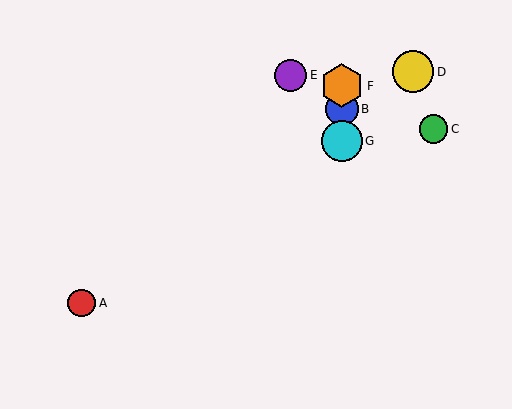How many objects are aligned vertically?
3 objects (B, F, G) are aligned vertically.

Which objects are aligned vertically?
Objects B, F, G are aligned vertically.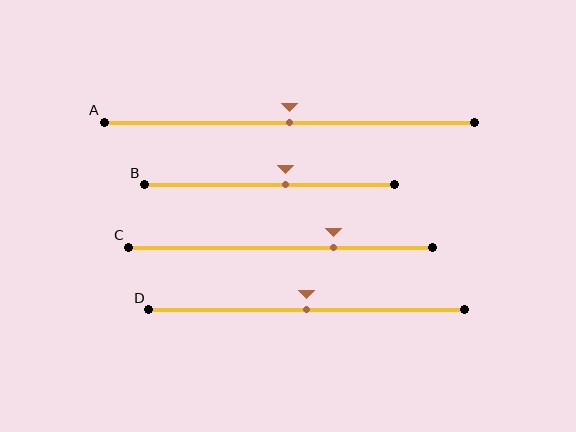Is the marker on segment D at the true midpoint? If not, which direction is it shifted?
Yes, the marker on segment D is at the true midpoint.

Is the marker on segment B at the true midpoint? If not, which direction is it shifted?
No, the marker on segment B is shifted to the right by about 6% of the segment length.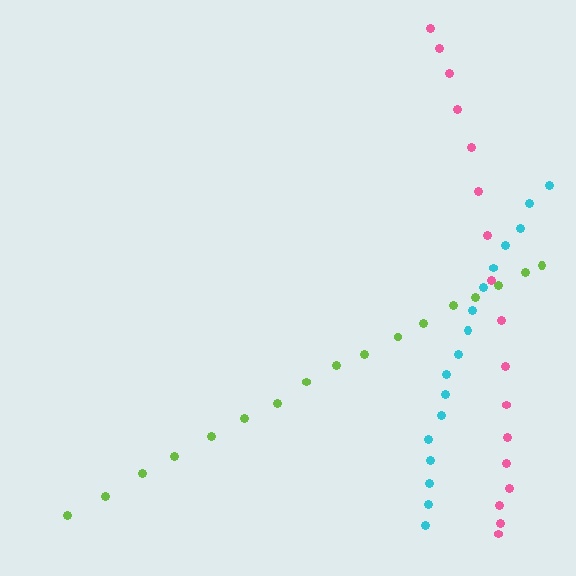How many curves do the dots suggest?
There are 3 distinct paths.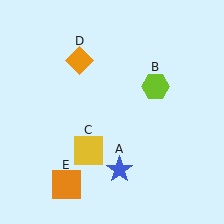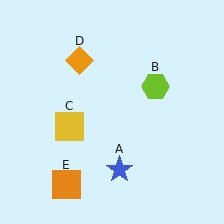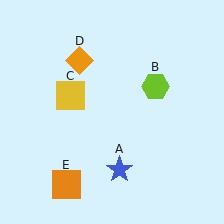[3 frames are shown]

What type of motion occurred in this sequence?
The yellow square (object C) rotated clockwise around the center of the scene.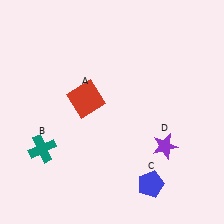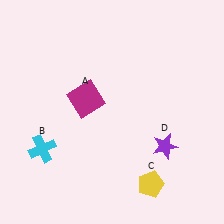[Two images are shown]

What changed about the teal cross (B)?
In Image 1, B is teal. In Image 2, it changed to cyan.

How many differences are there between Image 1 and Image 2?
There are 3 differences between the two images.